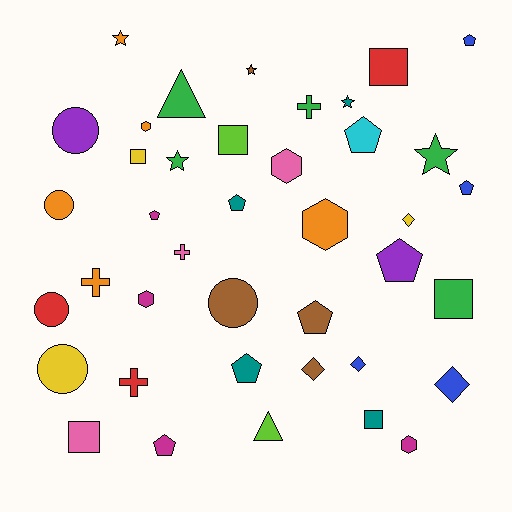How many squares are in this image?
There are 6 squares.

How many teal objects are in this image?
There are 4 teal objects.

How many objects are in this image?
There are 40 objects.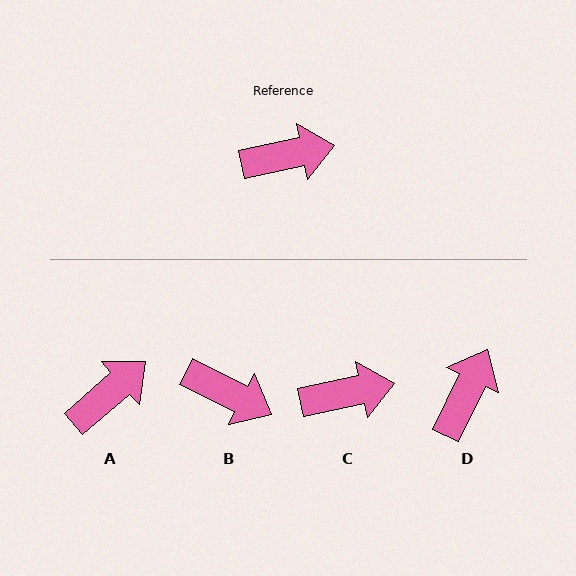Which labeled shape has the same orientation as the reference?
C.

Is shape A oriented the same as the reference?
No, it is off by about 29 degrees.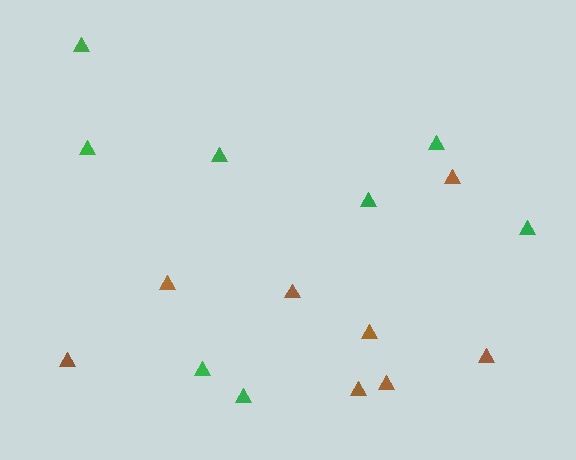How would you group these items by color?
There are 2 groups: one group of green triangles (8) and one group of brown triangles (8).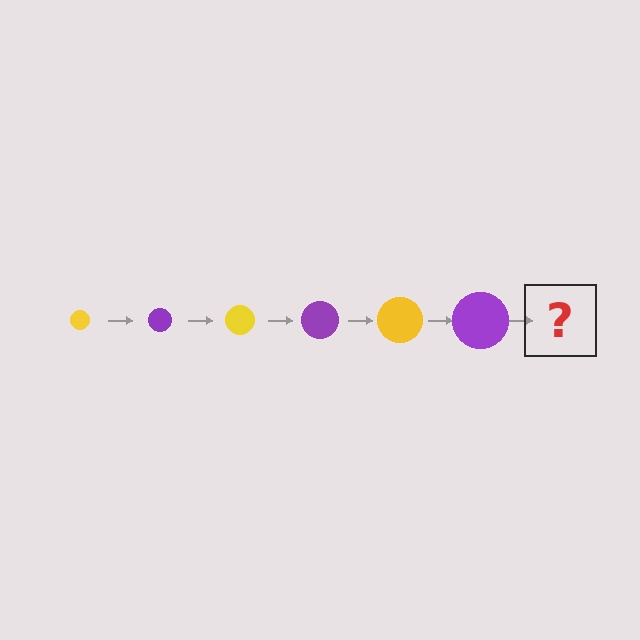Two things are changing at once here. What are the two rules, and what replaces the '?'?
The two rules are that the circle grows larger each step and the color cycles through yellow and purple. The '?' should be a yellow circle, larger than the previous one.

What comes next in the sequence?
The next element should be a yellow circle, larger than the previous one.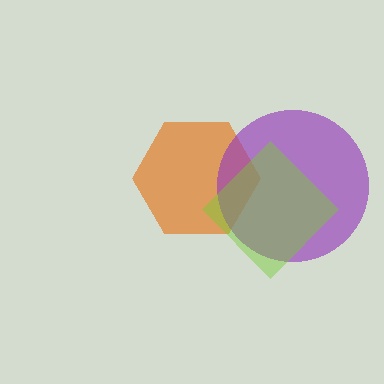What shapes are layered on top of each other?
The layered shapes are: an orange hexagon, a purple circle, a lime diamond.